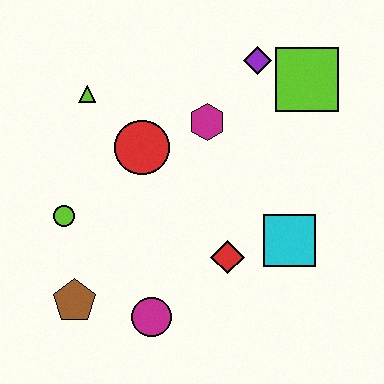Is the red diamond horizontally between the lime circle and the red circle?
No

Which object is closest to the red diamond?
The cyan square is closest to the red diamond.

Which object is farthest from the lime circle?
The lime square is farthest from the lime circle.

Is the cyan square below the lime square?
Yes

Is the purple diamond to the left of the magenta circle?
No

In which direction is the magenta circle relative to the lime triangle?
The magenta circle is below the lime triangle.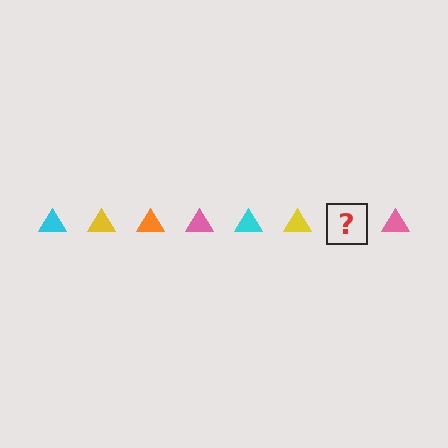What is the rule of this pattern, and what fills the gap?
The rule is that the pattern cycles through cyan, yellow, orange, pink triangles. The gap should be filled with an orange triangle.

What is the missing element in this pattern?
The missing element is an orange triangle.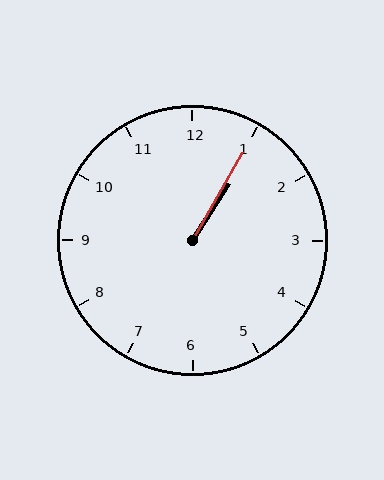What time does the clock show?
1:05.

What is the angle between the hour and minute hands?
Approximately 2 degrees.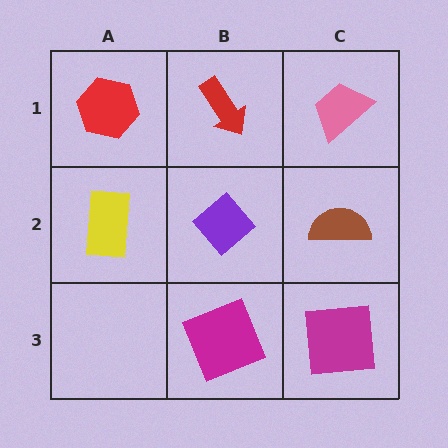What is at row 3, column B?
A magenta square.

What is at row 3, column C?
A magenta square.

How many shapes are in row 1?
3 shapes.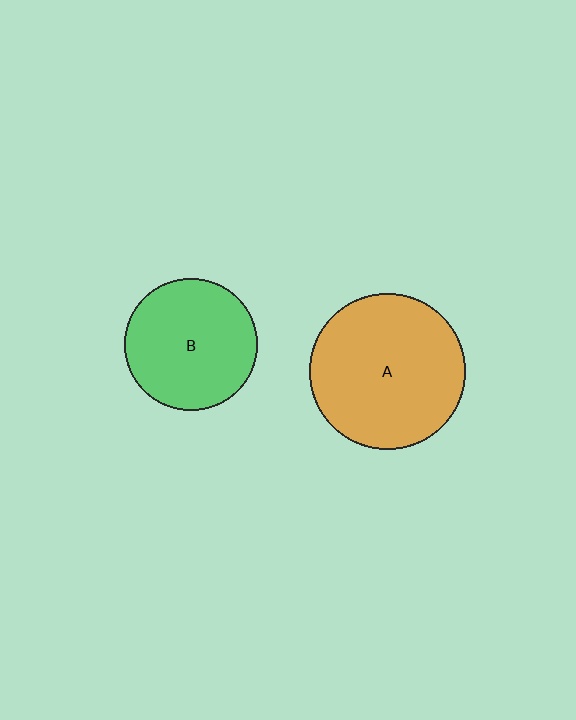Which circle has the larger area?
Circle A (orange).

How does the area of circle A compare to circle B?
Approximately 1.4 times.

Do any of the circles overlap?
No, none of the circles overlap.